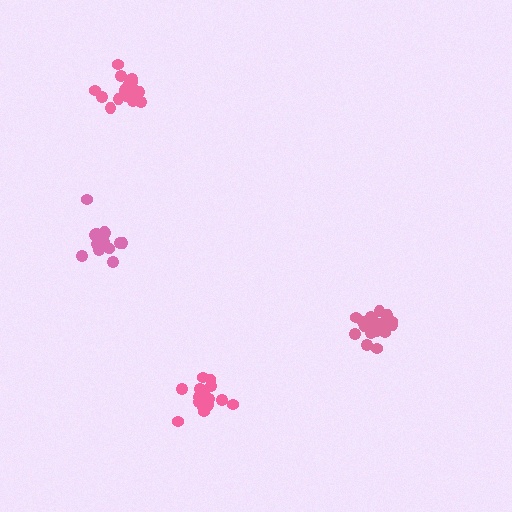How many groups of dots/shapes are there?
There are 4 groups.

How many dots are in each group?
Group 1: 20 dots, Group 2: 17 dots, Group 3: 17 dots, Group 4: 18 dots (72 total).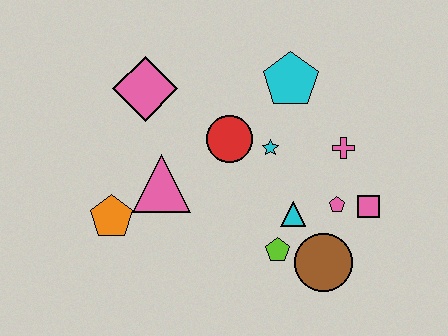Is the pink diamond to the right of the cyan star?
No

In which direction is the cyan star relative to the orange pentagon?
The cyan star is to the right of the orange pentagon.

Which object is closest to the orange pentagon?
The pink triangle is closest to the orange pentagon.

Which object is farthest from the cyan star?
The orange pentagon is farthest from the cyan star.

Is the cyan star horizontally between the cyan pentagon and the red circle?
Yes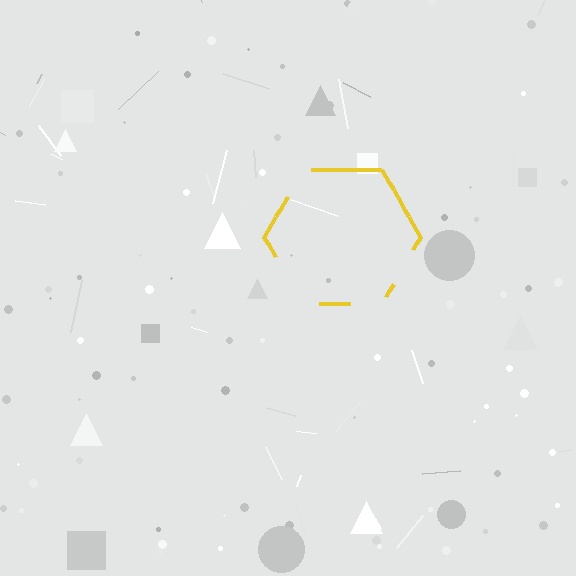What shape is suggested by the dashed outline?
The dashed outline suggests a hexagon.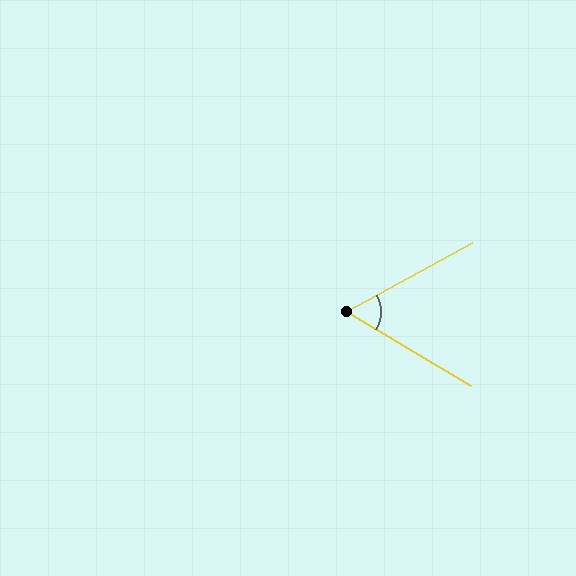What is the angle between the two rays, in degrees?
Approximately 60 degrees.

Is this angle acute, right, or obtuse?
It is acute.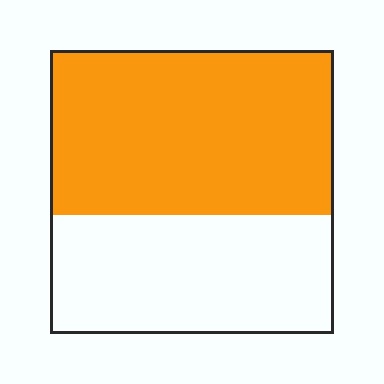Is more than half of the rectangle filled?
Yes.